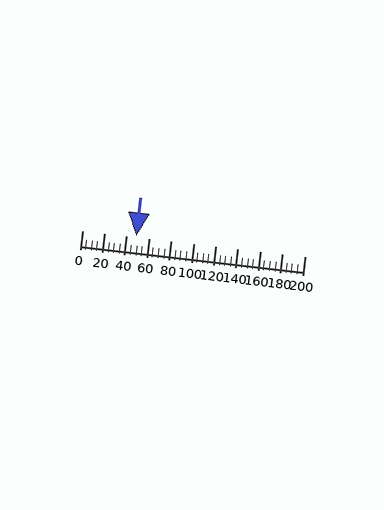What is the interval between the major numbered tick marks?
The major tick marks are spaced 20 units apart.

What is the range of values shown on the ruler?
The ruler shows values from 0 to 200.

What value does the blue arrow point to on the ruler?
The blue arrow points to approximately 49.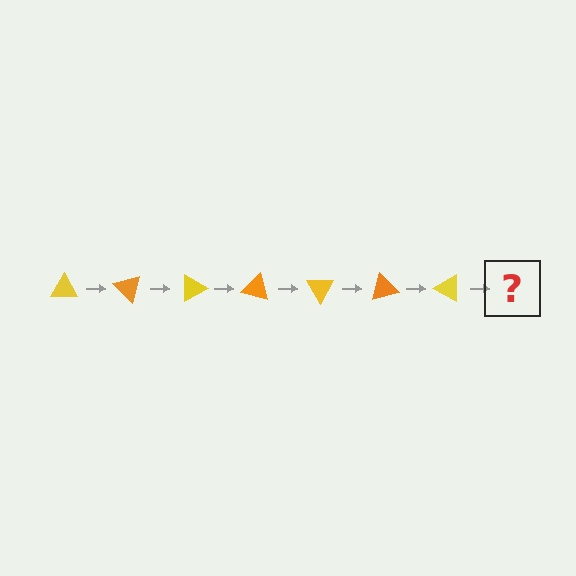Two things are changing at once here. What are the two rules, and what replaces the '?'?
The two rules are that it rotates 45 degrees each step and the color cycles through yellow and orange. The '?' should be an orange triangle, rotated 315 degrees from the start.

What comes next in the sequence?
The next element should be an orange triangle, rotated 315 degrees from the start.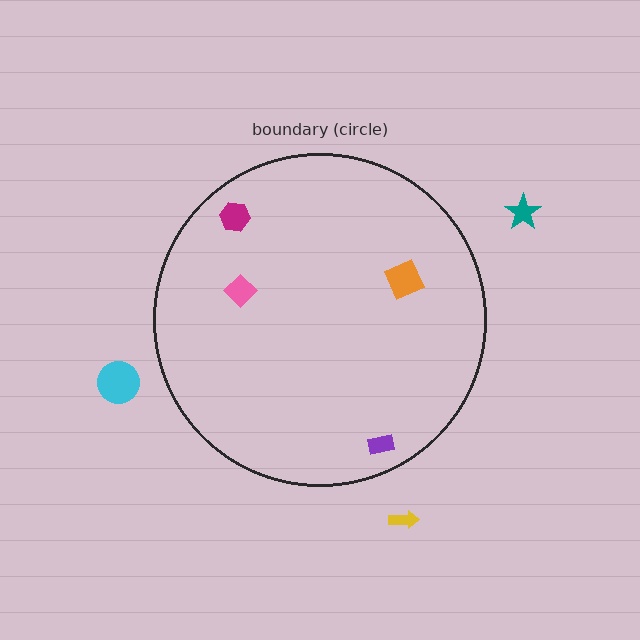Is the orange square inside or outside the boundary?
Inside.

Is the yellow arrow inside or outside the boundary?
Outside.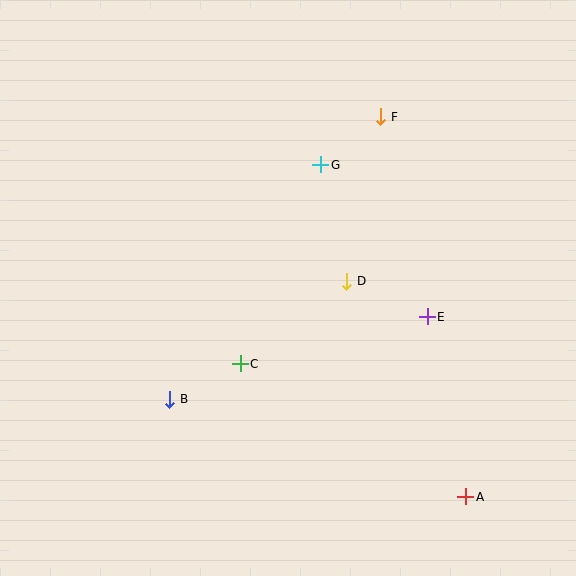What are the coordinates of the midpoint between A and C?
The midpoint between A and C is at (353, 430).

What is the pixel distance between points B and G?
The distance between B and G is 279 pixels.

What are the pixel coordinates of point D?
Point D is at (347, 281).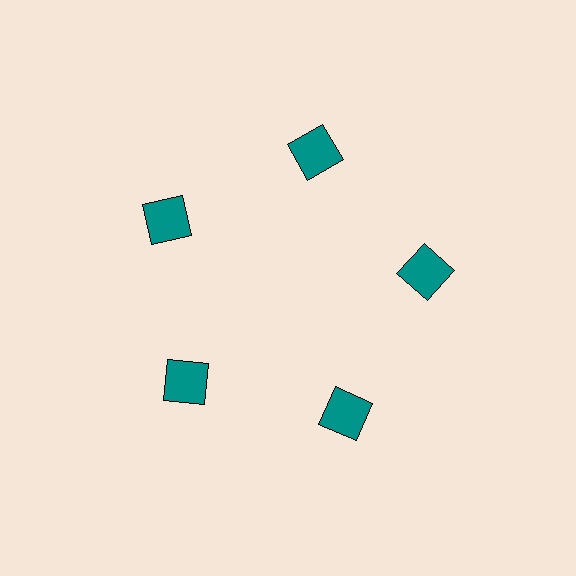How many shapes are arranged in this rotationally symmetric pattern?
There are 5 shapes, arranged in 5 groups of 1.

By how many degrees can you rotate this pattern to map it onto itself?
The pattern maps onto itself every 72 degrees of rotation.